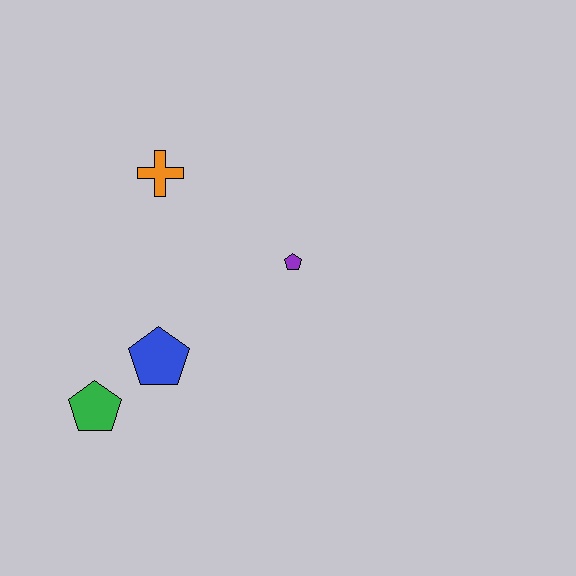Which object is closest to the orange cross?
The purple pentagon is closest to the orange cross.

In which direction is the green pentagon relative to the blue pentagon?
The green pentagon is to the left of the blue pentagon.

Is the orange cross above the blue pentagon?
Yes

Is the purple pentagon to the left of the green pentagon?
No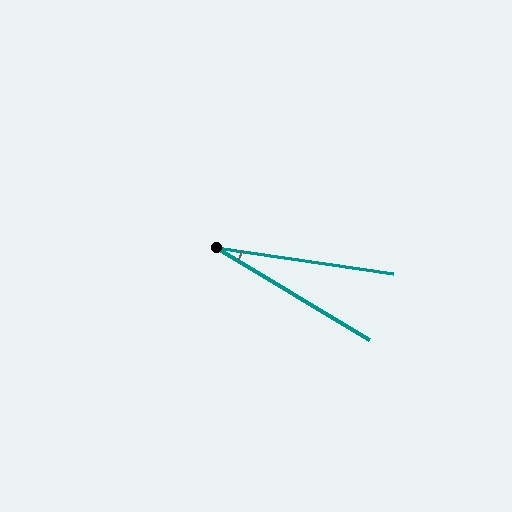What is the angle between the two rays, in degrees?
Approximately 22 degrees.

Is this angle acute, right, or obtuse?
It is acute.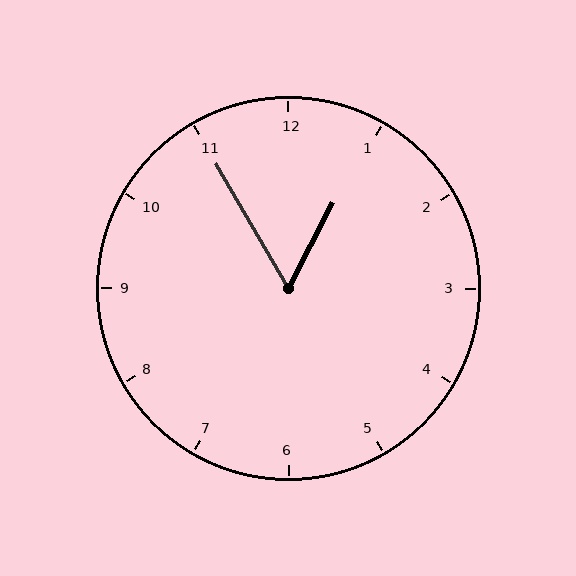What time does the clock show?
12:55.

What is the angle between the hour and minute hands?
Approximately 58 degrees.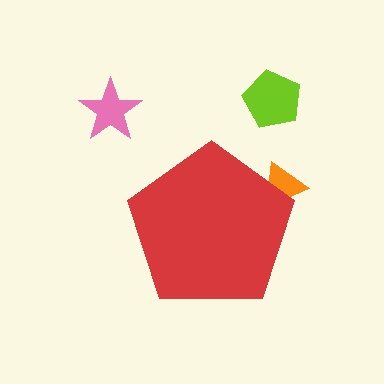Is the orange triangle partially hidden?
Yes, the orange triangle is partially hidden behind the red pentagon.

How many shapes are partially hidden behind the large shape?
1 shape is partially hidden.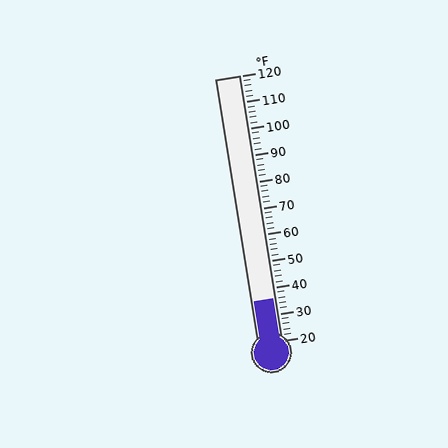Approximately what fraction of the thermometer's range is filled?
The thermometer is filled to approximately 15% of its range.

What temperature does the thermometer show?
The thermometer shows approximately 36°F.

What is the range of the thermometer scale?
The thermometer scale ranges from 20°F to 120°F.